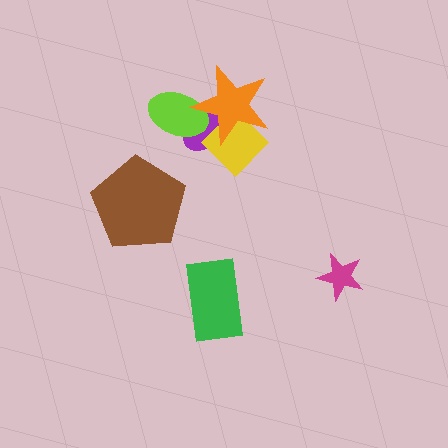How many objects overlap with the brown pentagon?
0 objects overlap with the brown pentagon.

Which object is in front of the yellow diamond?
The orange star is in front of the yellow diamond.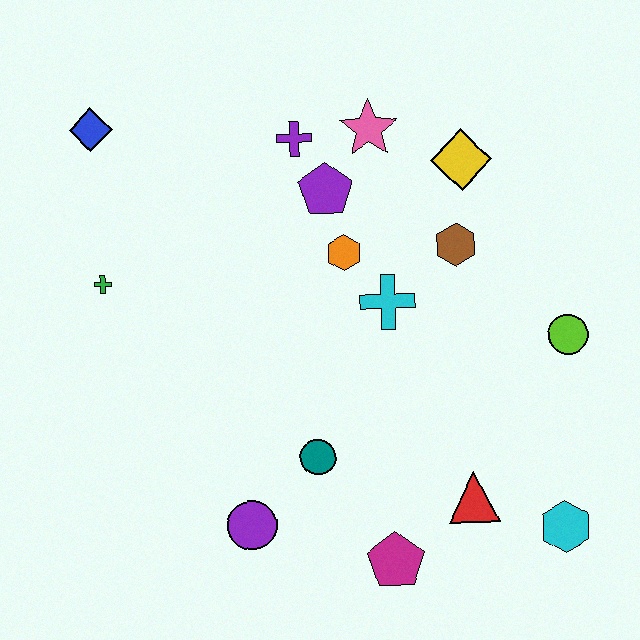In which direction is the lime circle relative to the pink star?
The lime circle is below the pink star.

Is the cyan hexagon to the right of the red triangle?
Yes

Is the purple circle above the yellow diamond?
No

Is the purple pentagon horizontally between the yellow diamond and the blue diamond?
Yes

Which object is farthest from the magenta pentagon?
The blue diamond is farthest from the magenta pentagon.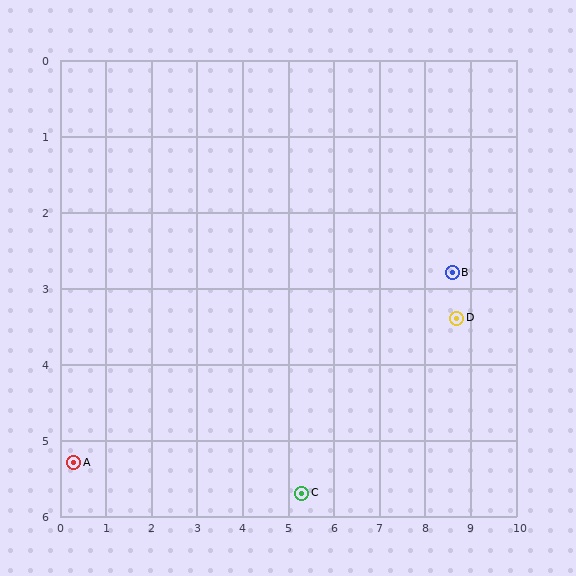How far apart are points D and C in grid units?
Points D and C are about 4.1 grid units apart.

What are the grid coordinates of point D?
Point D is at approximately (8.7, 3.4).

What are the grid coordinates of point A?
Point A is at approximately (0.3, 5.3).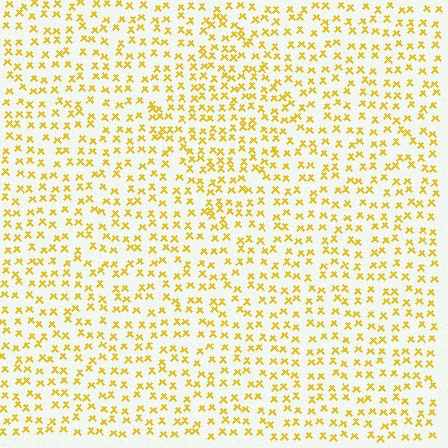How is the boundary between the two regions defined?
The boundary is defined by a change in element density (approximately 1.4x ratio). All elements are the same color, size, and shape.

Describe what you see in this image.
The image contains small yellow elements arranged at two different densities. A diamond-shaped region is visible where the elements are more densely packed than the surrounding area.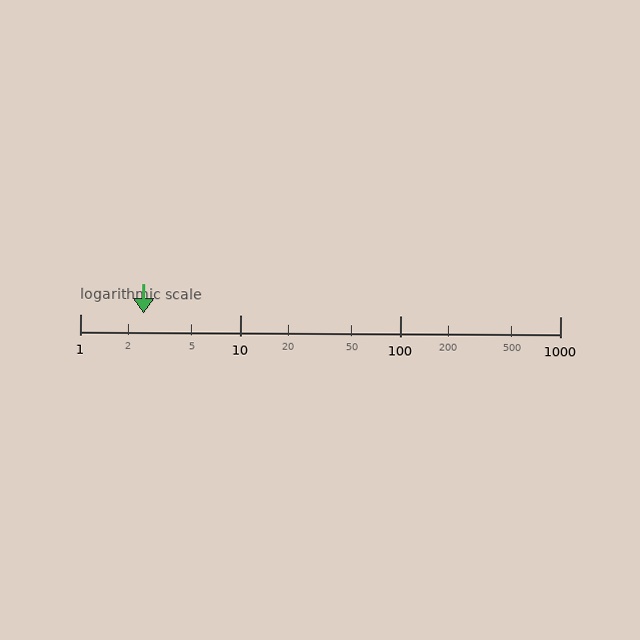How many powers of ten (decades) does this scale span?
The scale spans 3 decades, from 1 to 1000.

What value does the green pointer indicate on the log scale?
The pointer indicates approximately 2.5.